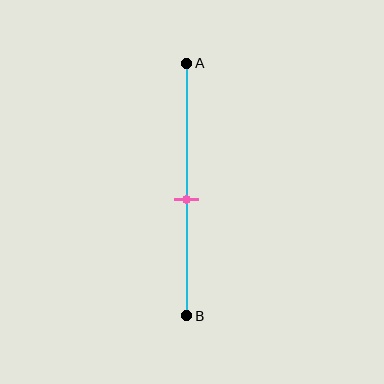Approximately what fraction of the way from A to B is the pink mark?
The pink mark is approximately 55% of the way from A to B.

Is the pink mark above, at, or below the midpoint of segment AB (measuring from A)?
The pink mark is below the midpoint of segment AB.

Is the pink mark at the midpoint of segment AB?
No, the mark is at about 55% from A, not at the 50% midpoint.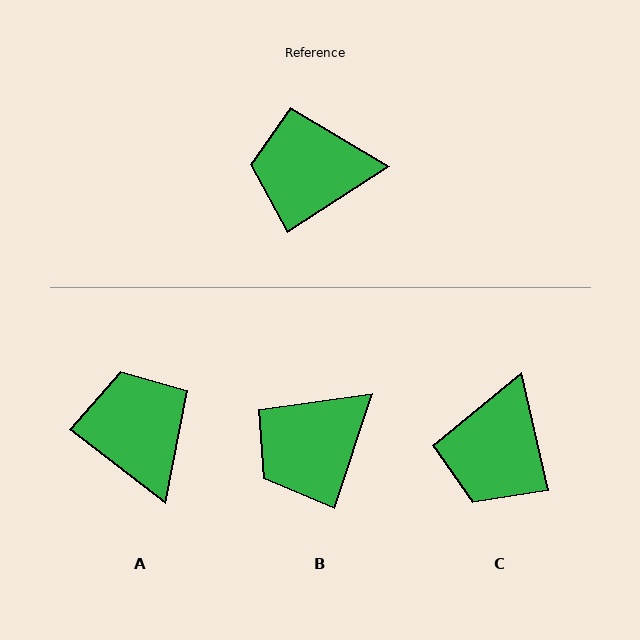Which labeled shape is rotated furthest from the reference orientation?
A, about 70 degrees away.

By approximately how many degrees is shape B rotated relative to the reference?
Approximately 39 degrees counter-clockwise.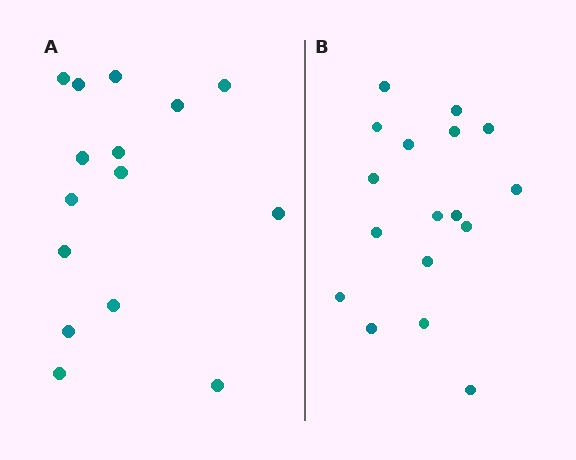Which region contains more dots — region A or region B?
Region B (the right region) has more dots.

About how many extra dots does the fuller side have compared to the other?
Region B has just a few more — roughly 2 or 3 more dots than region A.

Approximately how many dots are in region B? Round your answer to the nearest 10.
About 20 dots. (The exact count is 17, which rounds to 20.)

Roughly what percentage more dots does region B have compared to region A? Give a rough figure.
About 15% more.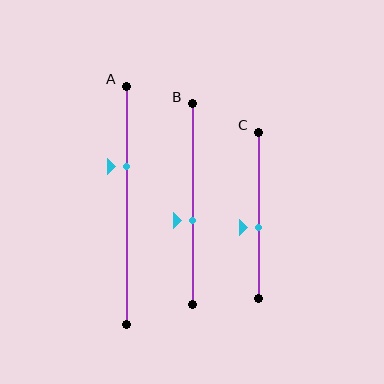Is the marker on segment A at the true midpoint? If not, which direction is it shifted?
No, the marker on segment A is shifted upward by about 16% of the segment length.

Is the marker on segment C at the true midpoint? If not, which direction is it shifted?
No, the marker on segment C is shifted downward by about 7% of the segment length.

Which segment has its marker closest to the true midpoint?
Segment C has its marker closest to the true midpoint.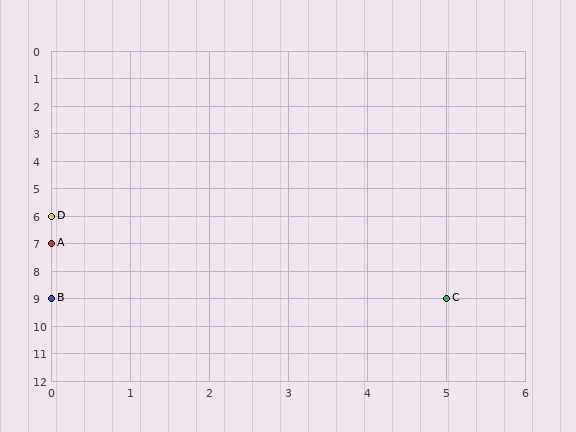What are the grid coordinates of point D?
Point D is at grid coordinates (0, 6).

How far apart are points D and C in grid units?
Points D and C are 5 columns and 3 rows apart (about 5.8 grid units diagonally).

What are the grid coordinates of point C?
Point C is at grid coordinates (5, 9).